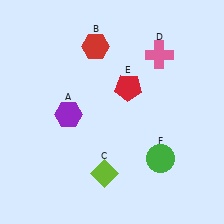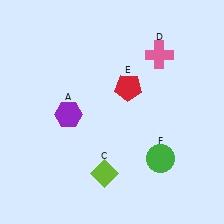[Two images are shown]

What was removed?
The red hexagon (B) was removed in Image 2.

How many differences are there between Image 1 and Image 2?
There is 1 difference between the two images.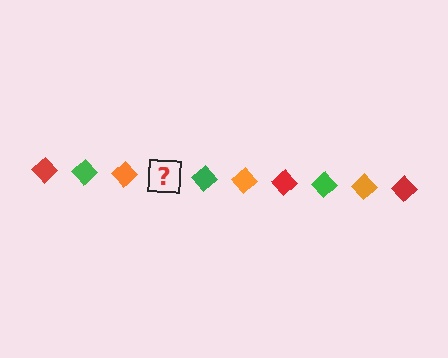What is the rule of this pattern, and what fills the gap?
The rule is that the pattern cycles through red, green, orange diamonds. The gap should be filled with a red diamond.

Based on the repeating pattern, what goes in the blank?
The blank should be a red diamond.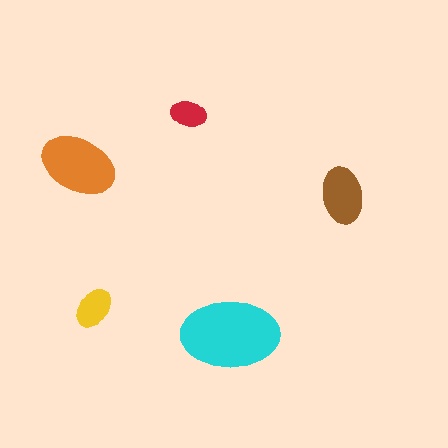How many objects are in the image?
There are 5 objects in the image.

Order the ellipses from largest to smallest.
the cyan one, the orange one, the brown one, the yellow one, the red one.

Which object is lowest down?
The cyan ellipse is bottommost.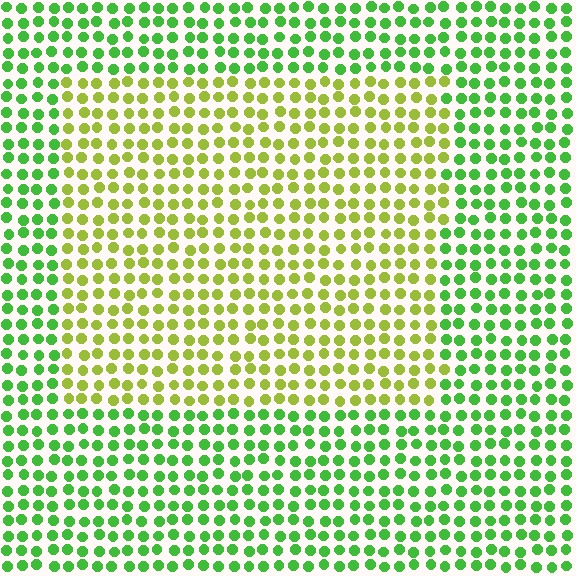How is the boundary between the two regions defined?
The boundary is defined purely by a slight shift in hue (about 41 degrees). Spacing, size, and orientation are identical on both sides.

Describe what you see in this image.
The image is filled with small green elements in a uniform arrangement. A rectangle-shaped region is visible where the elements are tinted to a slightly different hue, forming a subtle color boundary.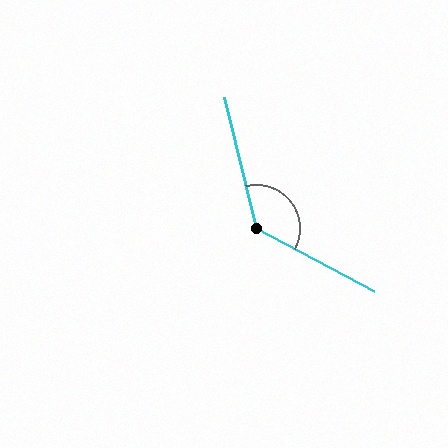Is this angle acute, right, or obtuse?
It is obtuse.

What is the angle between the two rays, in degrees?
Approximately 132 degrees.